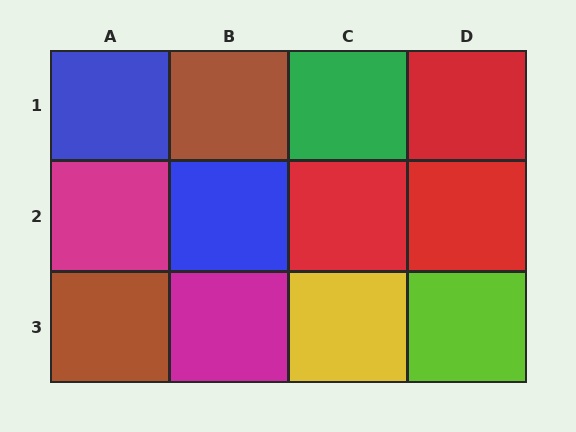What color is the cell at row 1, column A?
Blue.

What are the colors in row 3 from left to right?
Brown, magenta, yellow, lime.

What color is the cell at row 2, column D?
Red.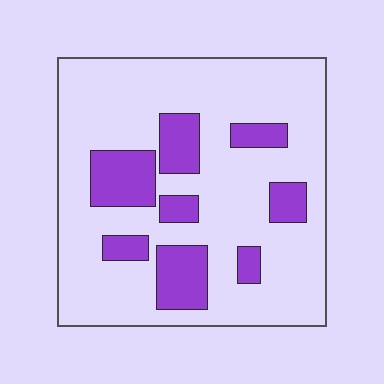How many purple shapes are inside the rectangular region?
8.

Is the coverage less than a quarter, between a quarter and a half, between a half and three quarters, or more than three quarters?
Less than a quarter.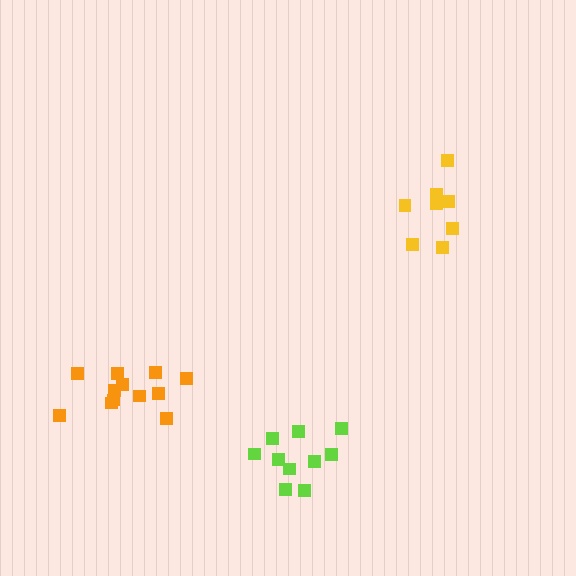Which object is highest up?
The yellow cluster is topmost.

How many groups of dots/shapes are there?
There are 3 groups.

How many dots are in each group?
Group 1: 8 dots, Group 2: 10 dots, Group 3: 12 dots (30 total).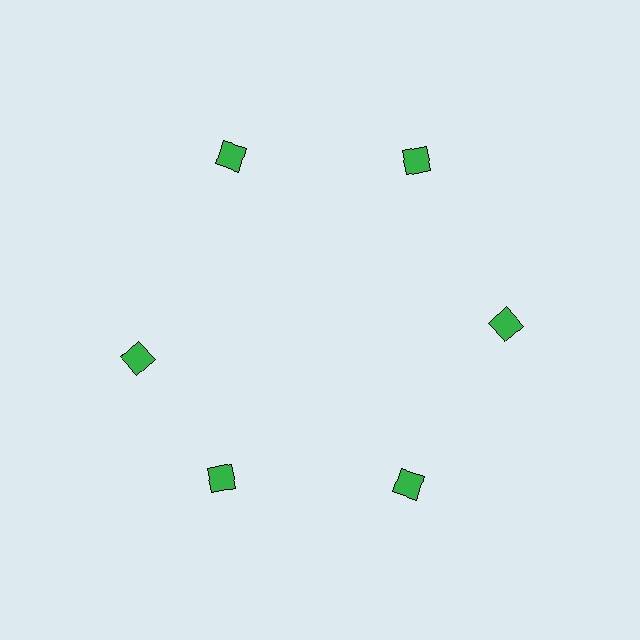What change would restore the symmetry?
The symmetry would be restored by rotating it back into even spacing with its neighbors so that all 6 squares sit at equal angles and equal distance from the center.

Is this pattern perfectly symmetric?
No. The 6 green squares are arranged in a ring, but one element near the 9 o'clock position is rotated out of alignment along the ring, breaking the 6-fold rotational symmetry.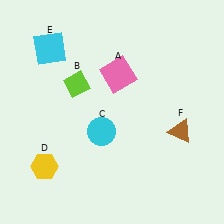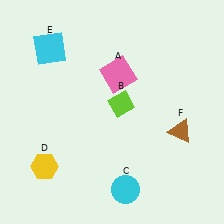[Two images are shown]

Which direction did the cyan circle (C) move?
The cyan circle (C) moved down.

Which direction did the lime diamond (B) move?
The lime diamond (B) moved right.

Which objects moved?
The objects that moved are: the lime diamond (B), the cyan circle (C).